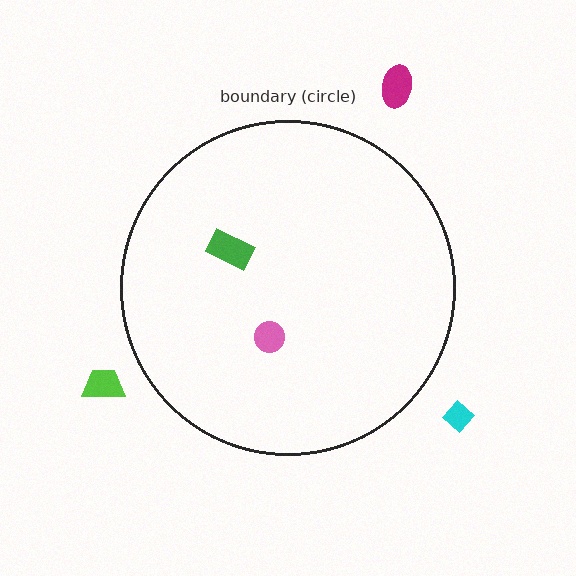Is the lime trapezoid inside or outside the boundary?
Outside.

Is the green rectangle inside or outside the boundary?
Inside.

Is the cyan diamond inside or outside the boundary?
Outside.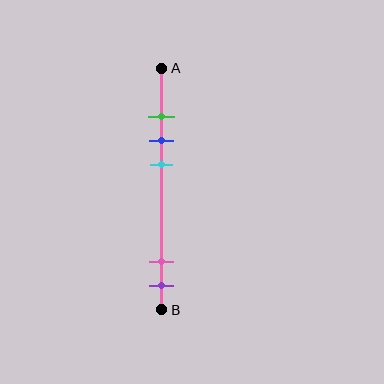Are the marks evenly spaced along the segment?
No, the marks are not evenly spaced.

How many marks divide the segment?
There are 5 marks dividing the segment.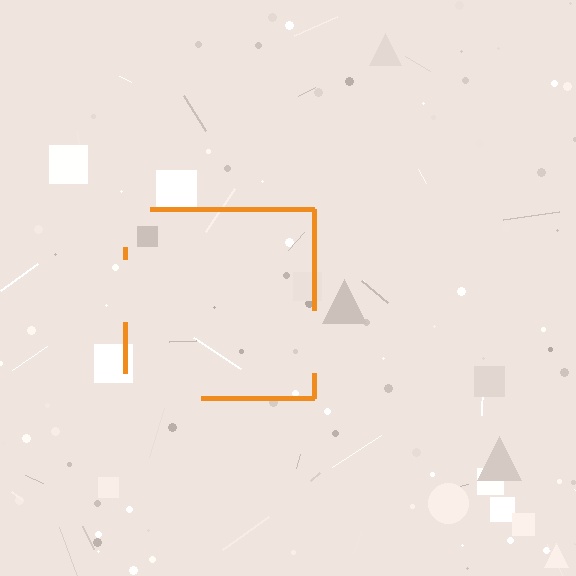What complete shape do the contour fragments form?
The contour fragments form a square.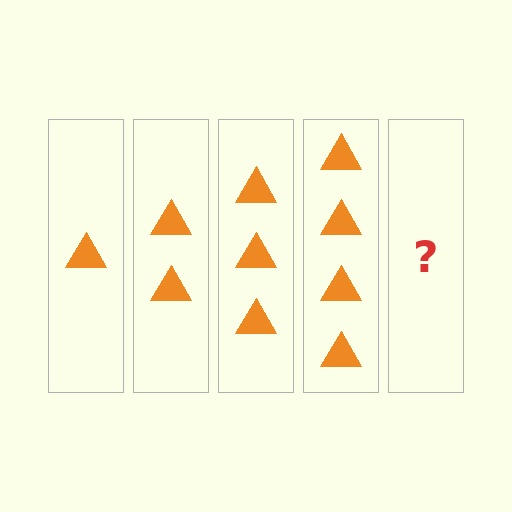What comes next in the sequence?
The next element should be 5 triangles.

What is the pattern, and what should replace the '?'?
The pattern is that each step adds one more triangle. The '?' should be 5 triangles.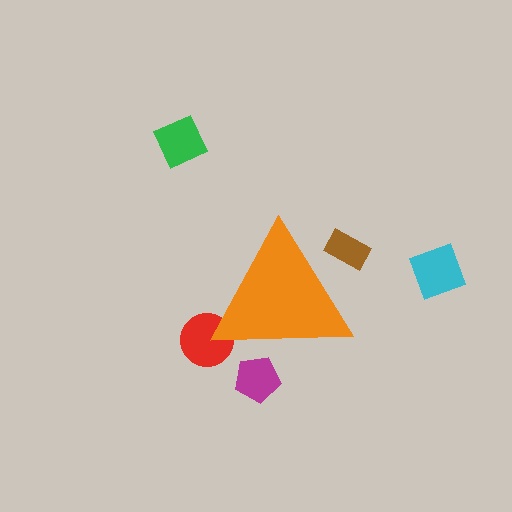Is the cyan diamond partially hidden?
No, the cyan diamond is fully visible.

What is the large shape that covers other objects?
An orange triangle.